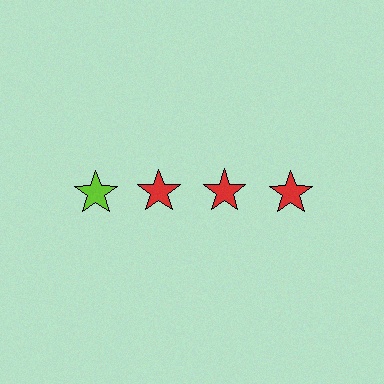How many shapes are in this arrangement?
There are 4 shapes arranged in a grid pattern.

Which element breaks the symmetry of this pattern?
The lime star in the top row, leftmost column breaks the symmetry. All other shapes are red stars.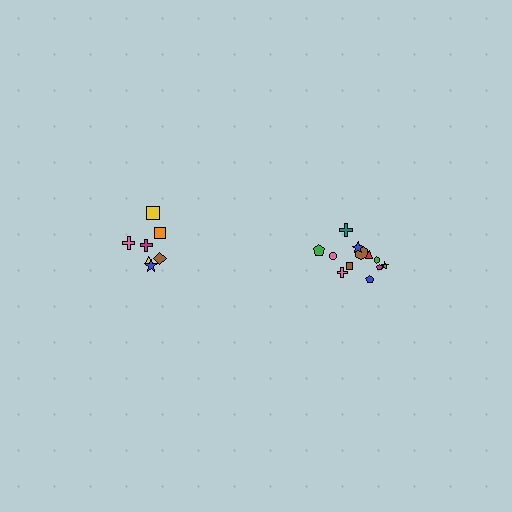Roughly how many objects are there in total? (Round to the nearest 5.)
Roughly 20 objects in total.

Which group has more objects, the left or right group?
The right group.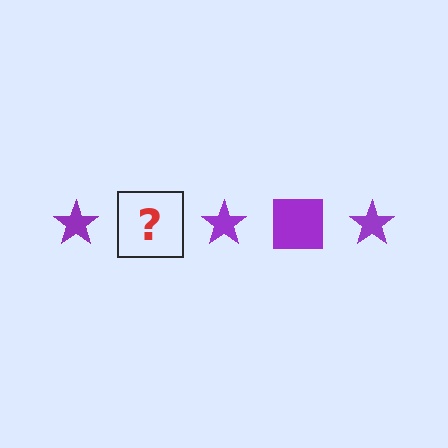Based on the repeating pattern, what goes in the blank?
The blank should be a purple square.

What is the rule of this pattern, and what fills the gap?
The rule is that the pattern cycles through star, square shapes in purple. The gap should be filled with a purple square.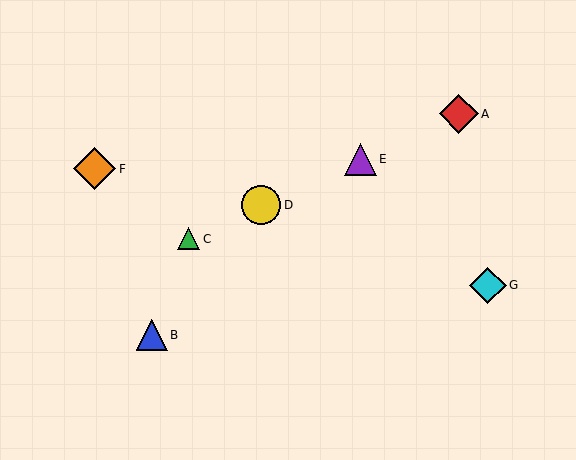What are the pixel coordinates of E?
Object E is at (360, 159).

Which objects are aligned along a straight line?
Objects A, C, D, E are aligned along a straight line.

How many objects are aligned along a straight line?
4 objects (A, C, D, E) are aligned along a straight line.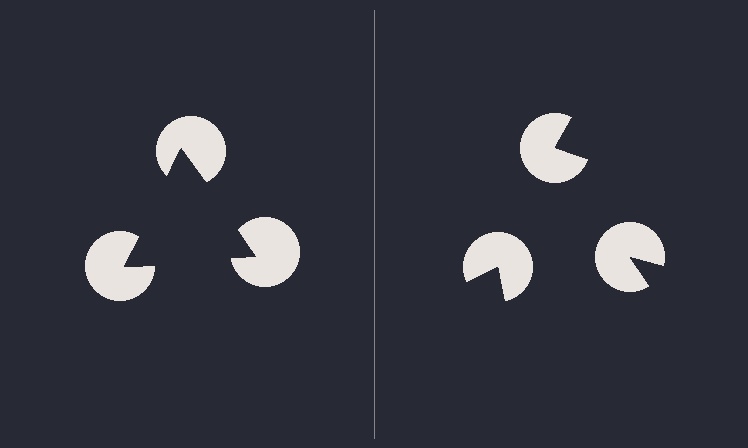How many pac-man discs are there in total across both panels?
6 — 3 on each side.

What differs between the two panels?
The pac-man discs are positioned identically on both sides; only the wedge orientations differ. On the left they align to a triangle; on the right they are misaligned.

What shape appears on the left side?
An illusory triangle.